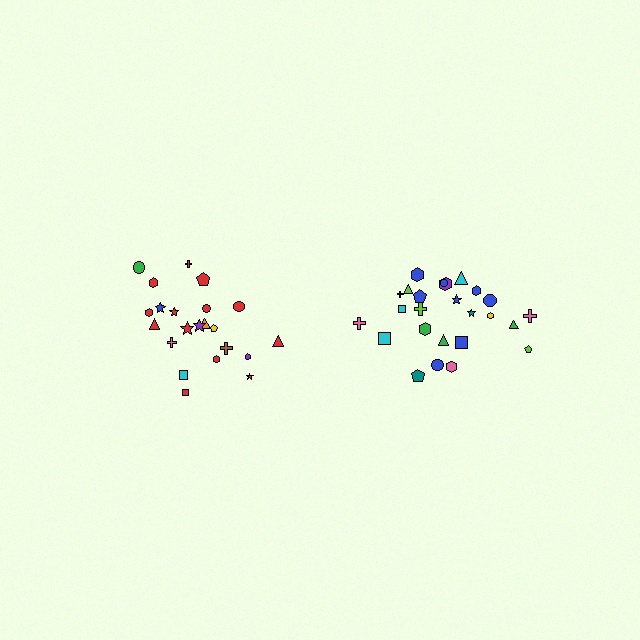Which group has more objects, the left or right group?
The right group.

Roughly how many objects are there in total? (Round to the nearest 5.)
Roughly 45 objects in total.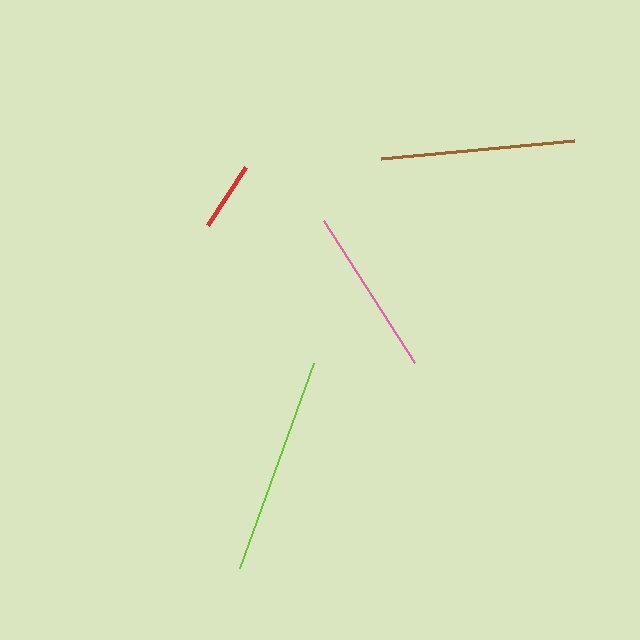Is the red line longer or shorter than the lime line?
The lime line is longer than the red line.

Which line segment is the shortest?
The red line is the shortest at approximately 69 pixels.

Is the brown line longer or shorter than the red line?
The brown line is longer than the red line.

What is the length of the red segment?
The red segment is approximately 69 pixels long.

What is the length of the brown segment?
The brown segment is approximately 194 pixels long.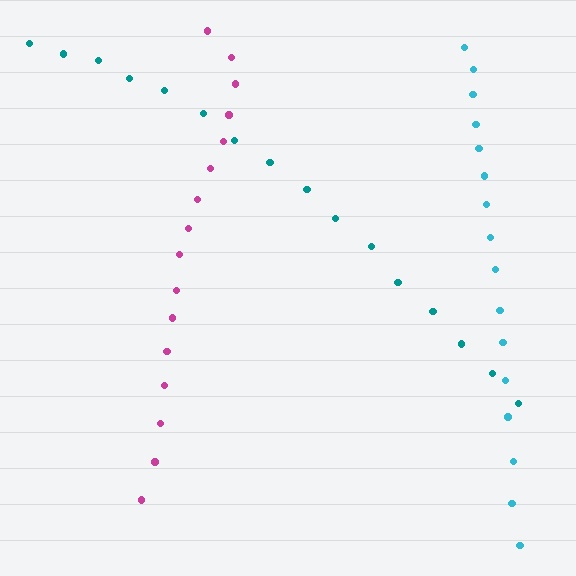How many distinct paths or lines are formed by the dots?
There are 3 distinct paths.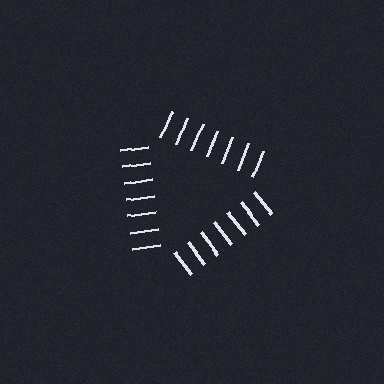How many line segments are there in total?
21 — 7 along each of the 3 edges.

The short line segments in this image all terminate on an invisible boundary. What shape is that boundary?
An illusory triangle — the line segments terminate on its edges but no continuous stroke is drawn.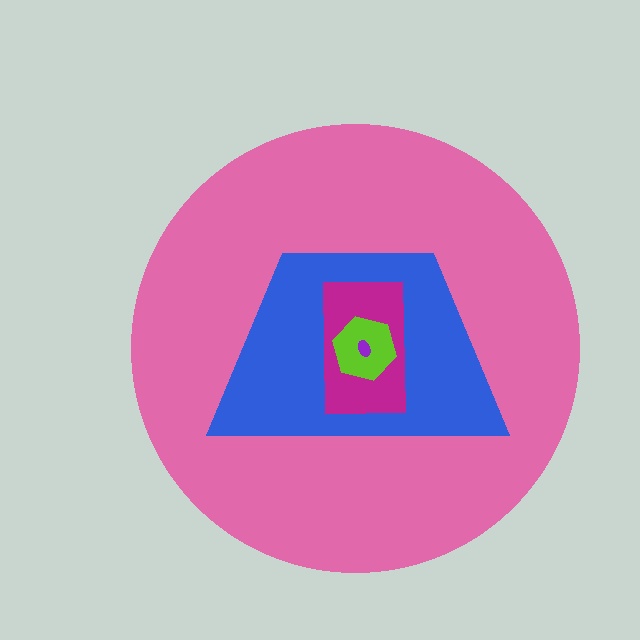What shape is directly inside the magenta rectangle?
The lime hexagon.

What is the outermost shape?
The pink circle.